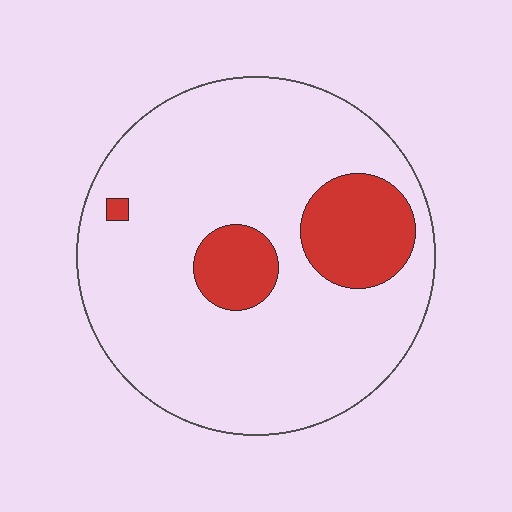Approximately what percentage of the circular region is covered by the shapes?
Approximately 15%.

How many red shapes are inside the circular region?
3.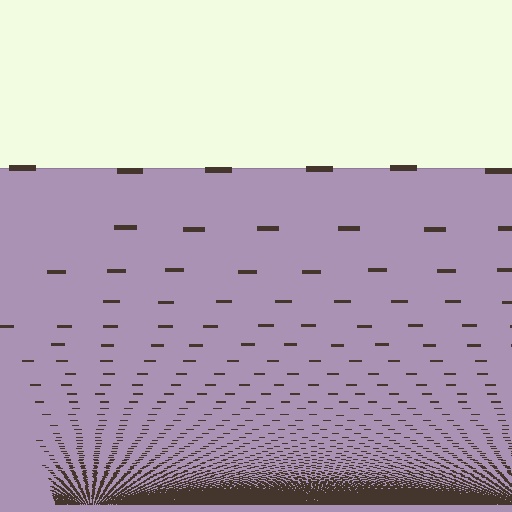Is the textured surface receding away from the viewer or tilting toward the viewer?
The surface appears to tilt toward the viewer. Texture elements get larger and sparser toward the top.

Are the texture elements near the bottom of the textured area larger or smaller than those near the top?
Smaller. The gradient is inverted — elements near the bottom are smaller and denser.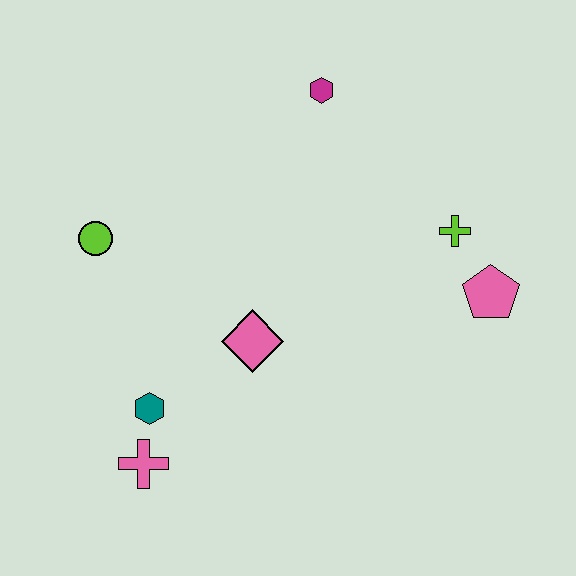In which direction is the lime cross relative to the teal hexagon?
The lime cross is to the right of the teal hexagon.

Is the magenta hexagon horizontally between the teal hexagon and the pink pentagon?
Yes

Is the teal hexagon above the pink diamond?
No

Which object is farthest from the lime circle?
The pink pentagon is farthest from the lime circle.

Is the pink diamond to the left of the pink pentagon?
Yes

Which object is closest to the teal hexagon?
The pink cross is closest to the teal hexagon.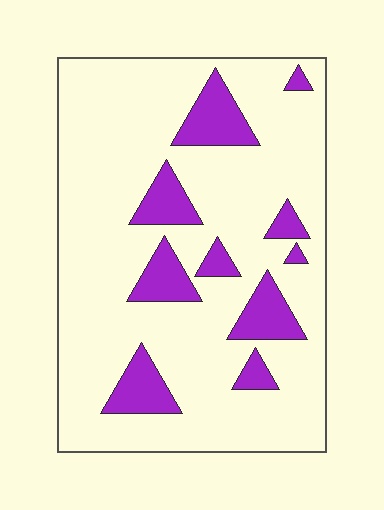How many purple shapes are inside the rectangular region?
10.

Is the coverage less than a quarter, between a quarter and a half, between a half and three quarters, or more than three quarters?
Less than a quarter.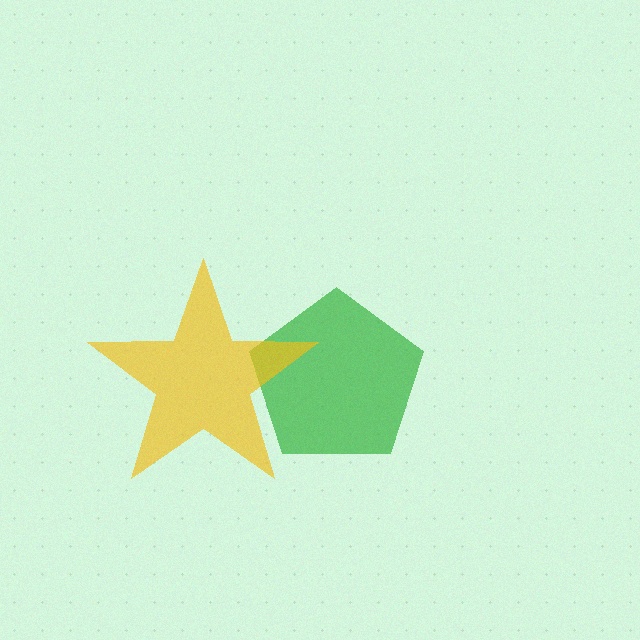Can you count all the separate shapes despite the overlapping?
Yes, there are 2 separate shapes.